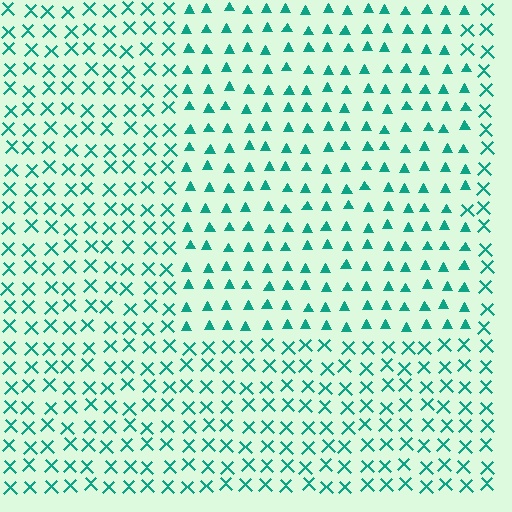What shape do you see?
I see a rectangle.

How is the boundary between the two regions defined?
The boundary is defined by a change in element shape: triangles inside vs. X marks outside. All elements share the same color and spacing.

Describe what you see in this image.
The image is filled with small teal elements arranged in a uniform grid. A rectangle-shaped region contains triangles, while the surrounding area contains X marks. The boundary is defined purely by the change in element shape.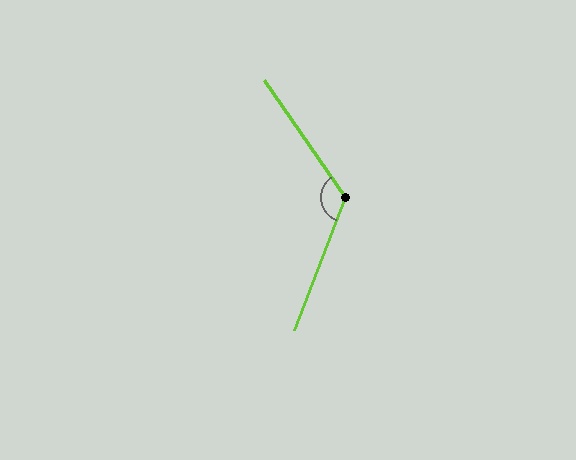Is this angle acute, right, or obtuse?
It is obtuse.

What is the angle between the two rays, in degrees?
Approximately 124 degrees.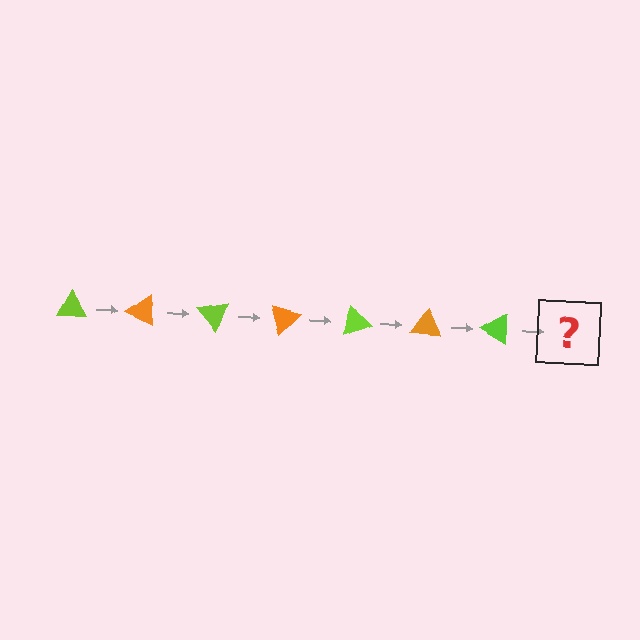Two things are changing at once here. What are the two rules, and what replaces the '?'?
The two rules are that it rotates 25 degrees each step and the color cycles through lime and orange. The '?' should be an orange triangle, rotated 175 degrees from the start.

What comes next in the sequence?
The next element should be an orange triangle, rotated 175 degrees from the start.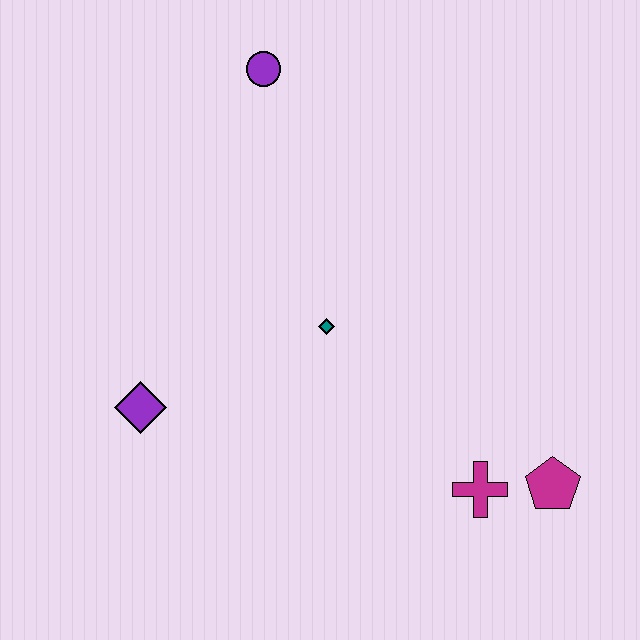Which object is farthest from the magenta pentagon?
The purple circle is farthest from the magenta pentagon.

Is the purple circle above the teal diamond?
Yes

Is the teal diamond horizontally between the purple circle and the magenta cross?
Yes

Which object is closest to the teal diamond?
The purple diamond is closest to the teal diamond.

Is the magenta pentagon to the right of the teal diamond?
Yes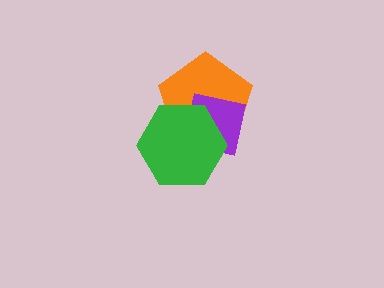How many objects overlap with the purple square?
2 objects overlap with the purple square.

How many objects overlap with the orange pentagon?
2 objects overlap with the orange pentagon.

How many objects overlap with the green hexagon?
2 objects overlap with the green hexagon.